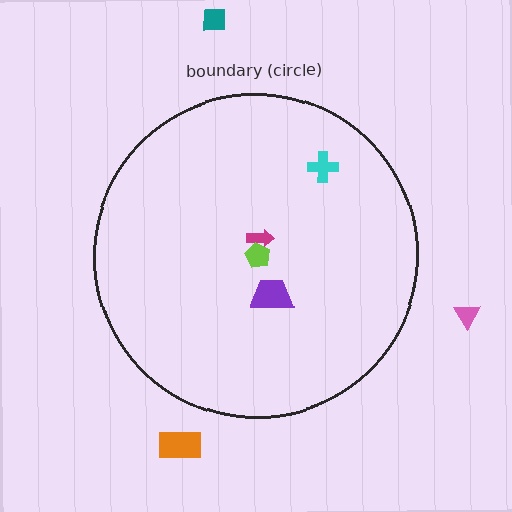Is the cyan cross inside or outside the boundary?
Inside.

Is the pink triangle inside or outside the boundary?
Outside.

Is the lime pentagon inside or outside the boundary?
Inside.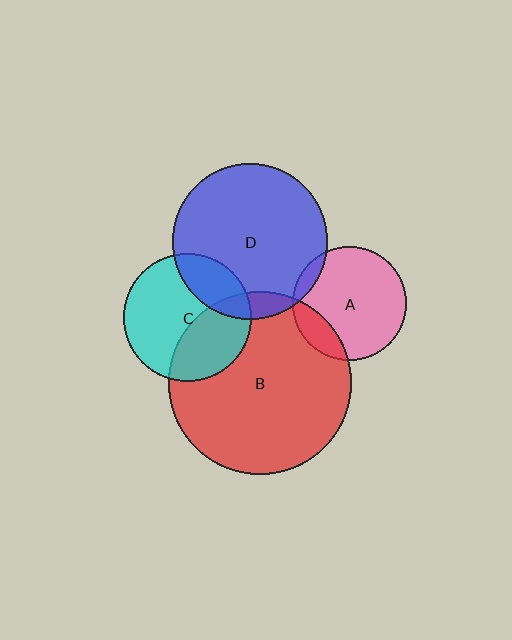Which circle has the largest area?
Circle B (red).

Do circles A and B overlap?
Yes.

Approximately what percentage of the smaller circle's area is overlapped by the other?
Approximately 15%.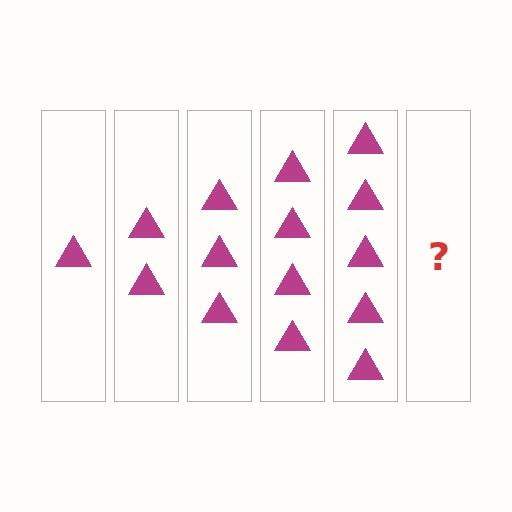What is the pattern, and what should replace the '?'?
The pattern is that each step adds one more triangle. The '?' should be 6 triangles.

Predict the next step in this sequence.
The next step is 6 triangles.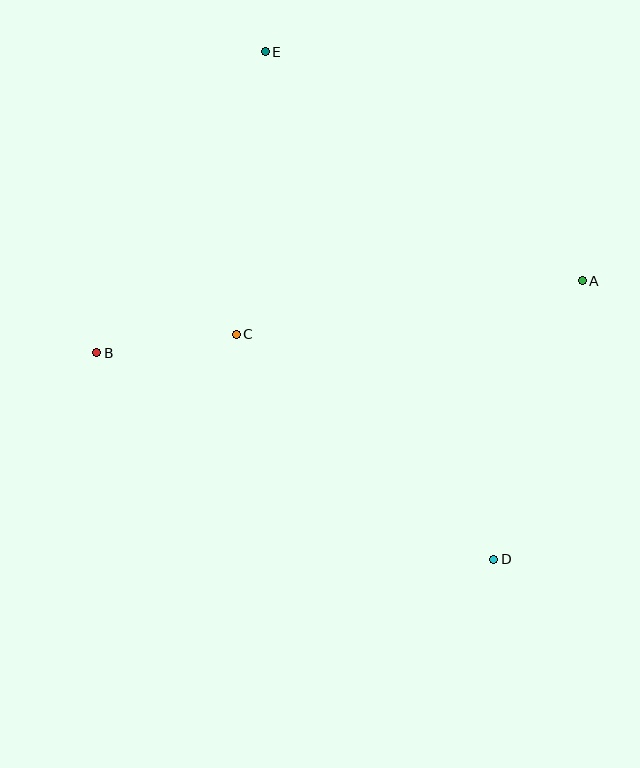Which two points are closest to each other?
Points B and C are closest to each other.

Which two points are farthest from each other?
Points D and E are farthest from each other.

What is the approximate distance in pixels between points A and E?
The distance between A and E is approximately 391 pixels.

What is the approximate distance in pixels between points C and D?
The distance between C and D is approximately 342 pixels.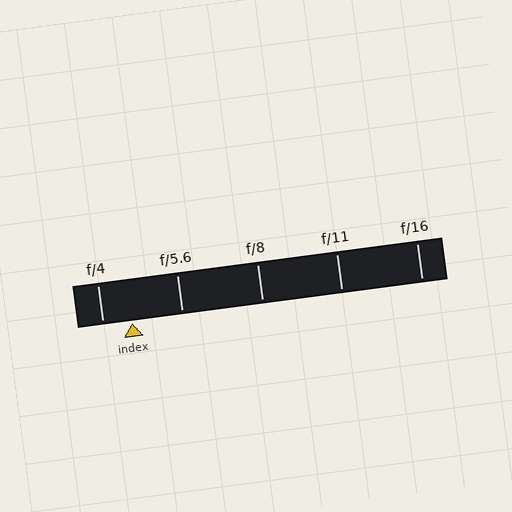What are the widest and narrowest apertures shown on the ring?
The widest aperture shown is f/4 and the narrowest is f/16.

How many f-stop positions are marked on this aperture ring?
There are 5 f-stop positions marked.